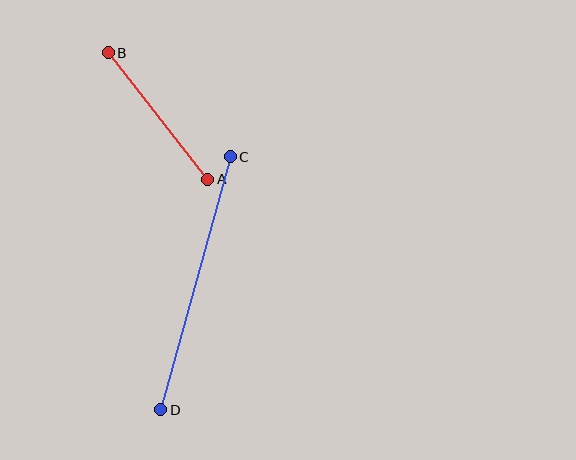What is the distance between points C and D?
The distance is approximately 262 pixels.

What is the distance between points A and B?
The distance is approximately 161 pixels.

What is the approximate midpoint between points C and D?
The midpoint is at approximately (196, 283) pixels.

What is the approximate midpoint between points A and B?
The midpoint is at approximately (158, 116) pixels.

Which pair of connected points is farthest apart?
Points C and D are farthest apart.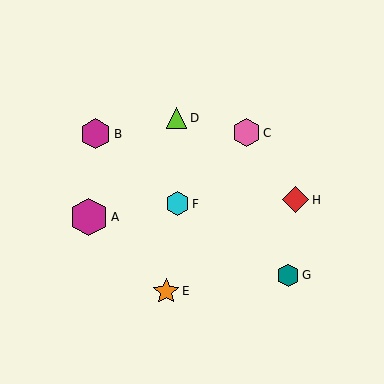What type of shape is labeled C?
Shape C is a pink hexagon.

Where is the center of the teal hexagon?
The center of the teal hexagon is at (288, 275).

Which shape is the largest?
The magenta hexagon (labeled A) is the largest.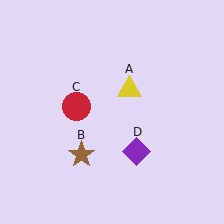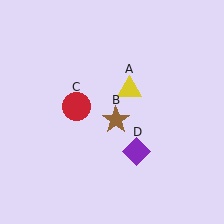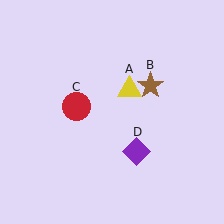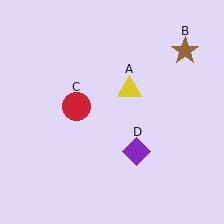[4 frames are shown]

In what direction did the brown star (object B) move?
The brown star (object B) moved up and to the right.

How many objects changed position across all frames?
1 object changed position: brown star (object B).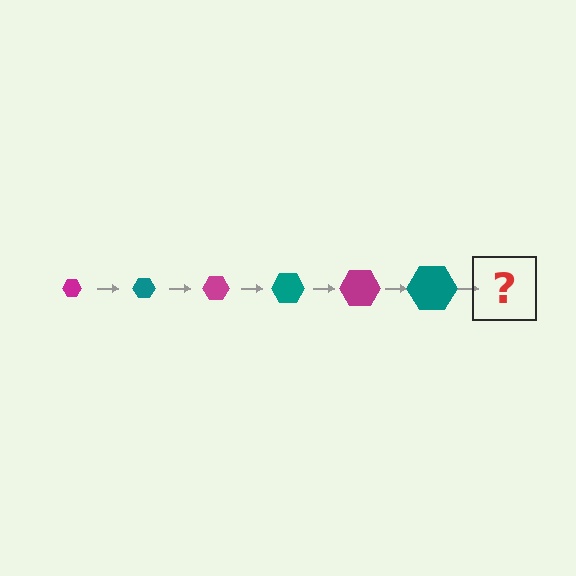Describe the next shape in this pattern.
It should be a magenta hexagon, larger than the previous one.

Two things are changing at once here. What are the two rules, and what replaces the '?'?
The two rules are that the hexagon grows larger each step and the color cycles through magenta and teal. The '?' should be a magenta hexagon, larger than the previous one.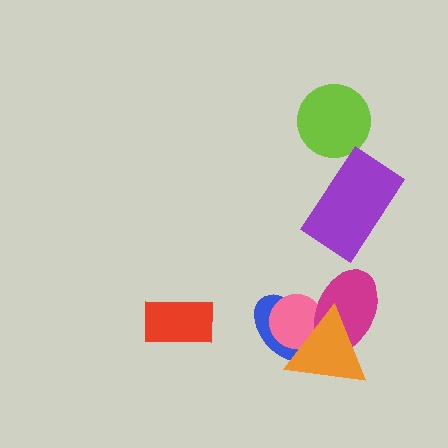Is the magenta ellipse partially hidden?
Yes, it is partially covered by another shape.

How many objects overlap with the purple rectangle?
0 objects overlap with the purple rectangle.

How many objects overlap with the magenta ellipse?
3 objects overlap with the magenta ellipse.